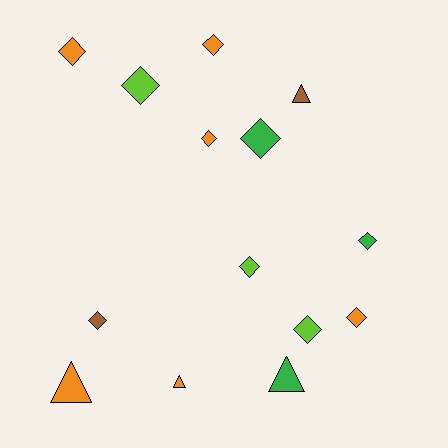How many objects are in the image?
There are 14 objects.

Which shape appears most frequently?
Diamond, with 10 objects.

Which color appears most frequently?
Orange, with 6 objects.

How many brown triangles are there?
There is 1 brown triangle.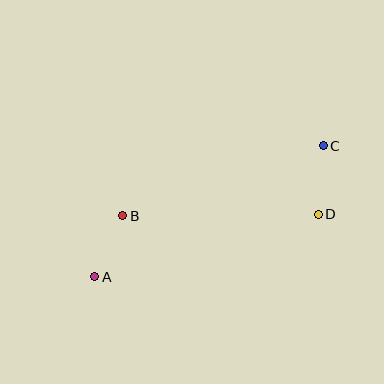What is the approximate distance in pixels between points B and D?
The distance between B and D is approximately 196 pixels.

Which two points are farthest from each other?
Points A and C are farthest from each other.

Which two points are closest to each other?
Points A and B are closest to each other.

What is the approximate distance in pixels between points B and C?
The distance between B and C is approximately 212 pixels.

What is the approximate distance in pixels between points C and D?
The distance between C and D is approximately 69 pixels.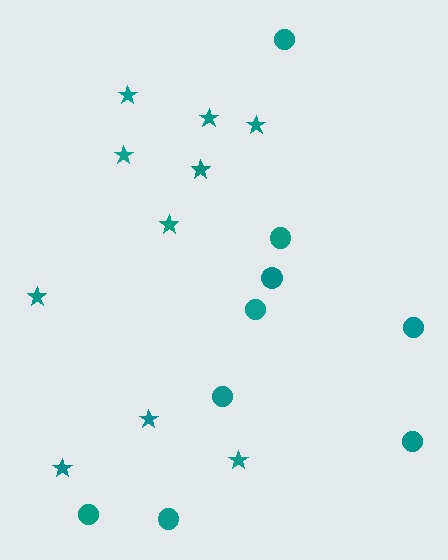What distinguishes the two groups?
There are 2 groups: one group of stars (10) and one group of circles (9).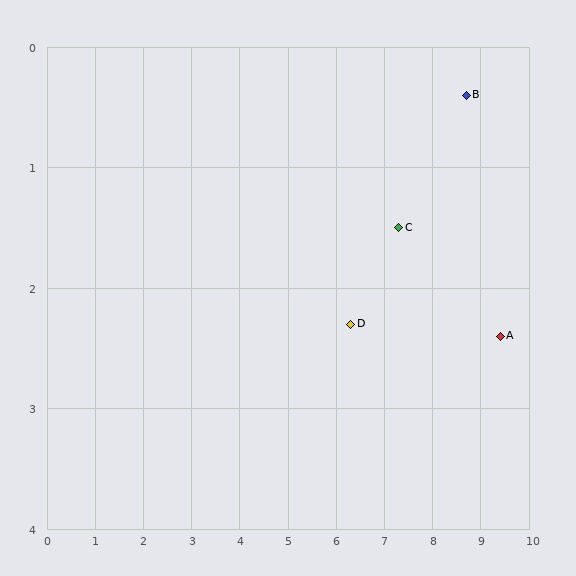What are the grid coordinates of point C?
Point C is at approximately (7.3, 1.5).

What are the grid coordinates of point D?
Point D is at approximately (6.3, 2.3).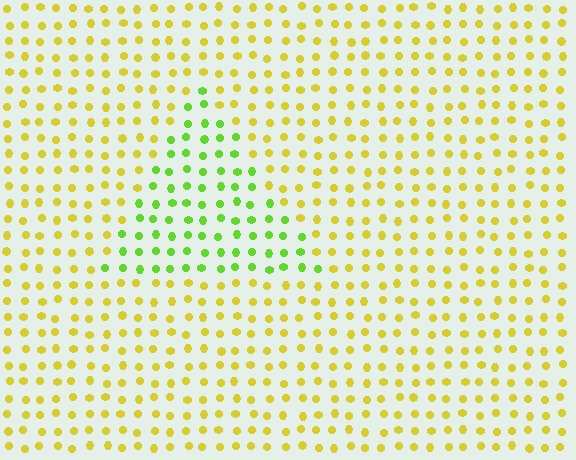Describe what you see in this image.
The image is filled with small yellow elements in a uniform arrangement. A triangle-shaped region is visible where the elements are tinted to a slightly different hue, forming a subtle color boundary.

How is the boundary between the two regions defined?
The boundary is defined purely by a slight shift in hue (about 46 degrees). Spacing, size, and orientation are identical on both sides.